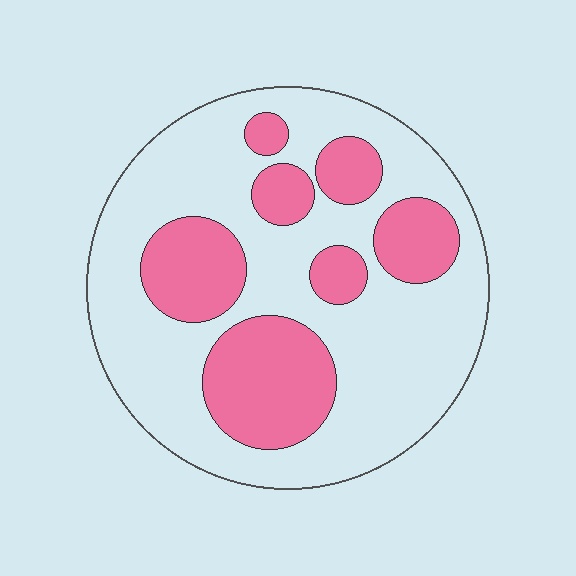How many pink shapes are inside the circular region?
7.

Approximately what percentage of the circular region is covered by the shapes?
Approximately 30%.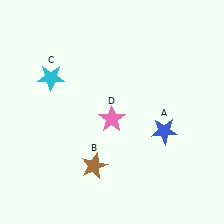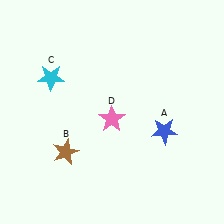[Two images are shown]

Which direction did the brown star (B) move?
The brown star (B) moved left.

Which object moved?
The brown star (B) moved left.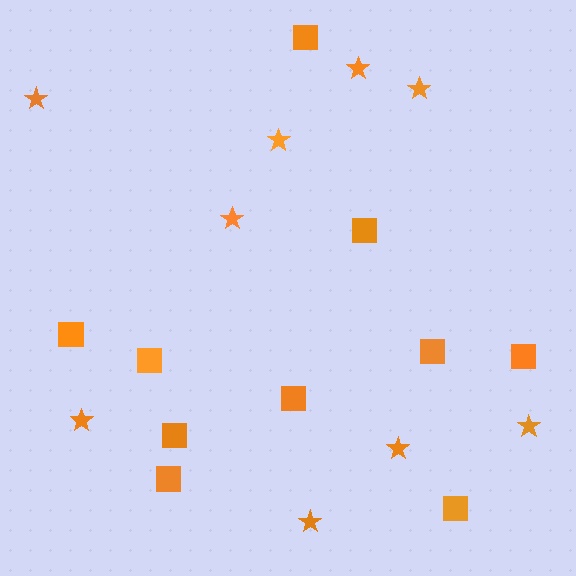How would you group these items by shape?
There are 2 groups: one group of stars (9) and one group of squares (10).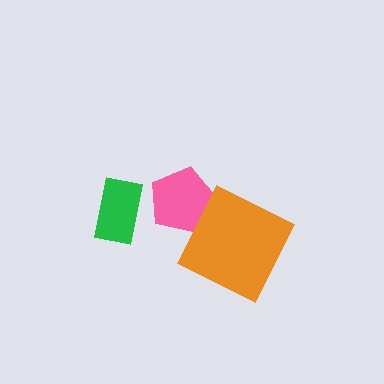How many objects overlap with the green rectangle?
0 objects overlap with the green rectangle.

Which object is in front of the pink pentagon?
The orange square is in front of the pink pentagon.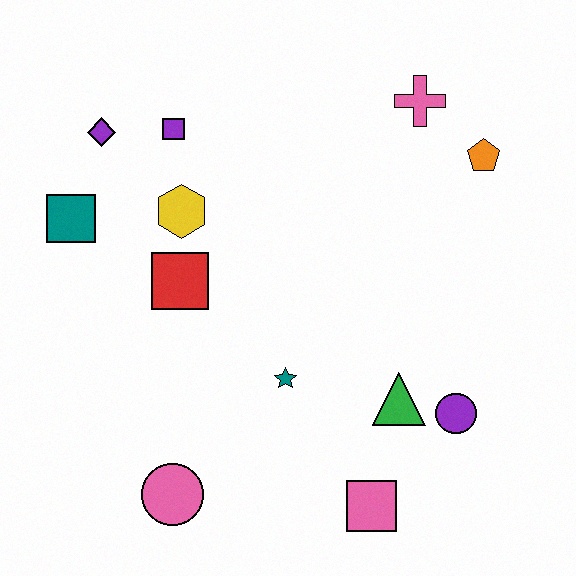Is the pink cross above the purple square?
Yes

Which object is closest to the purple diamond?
The purple square is closest to the purple diamond.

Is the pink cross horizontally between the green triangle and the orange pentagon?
Yes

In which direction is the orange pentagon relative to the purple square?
The orange pentagon is to the right of the purple square.